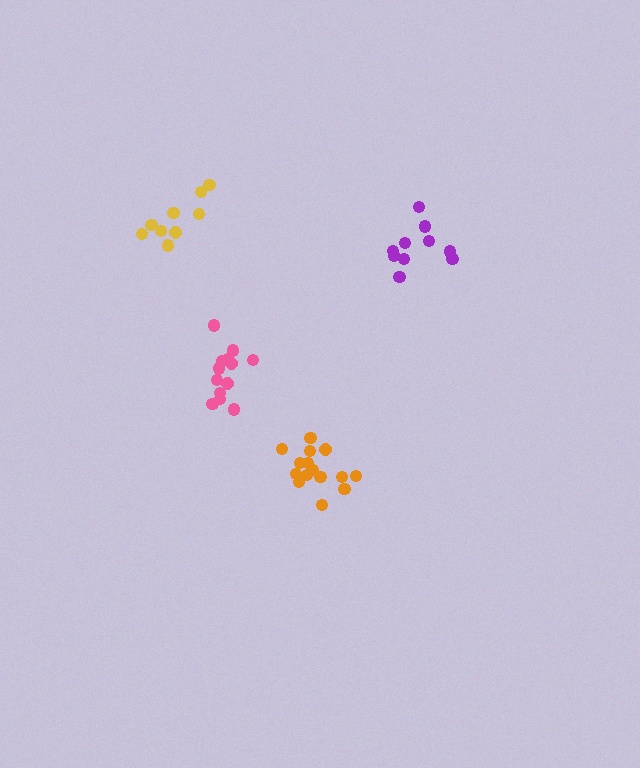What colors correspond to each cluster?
The clusters are colored: purple, pink, yellow, orange.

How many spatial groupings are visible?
There are 4 spatial groupings.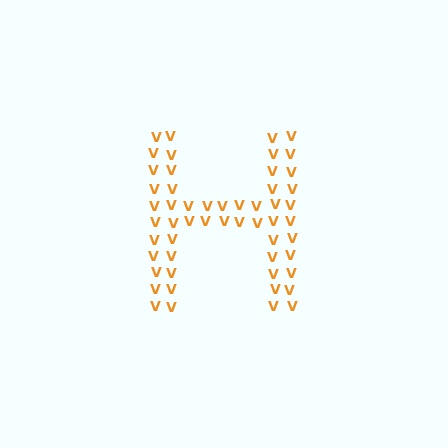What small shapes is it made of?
It is made of small letter V's.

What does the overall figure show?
The overall figure shows the letter H.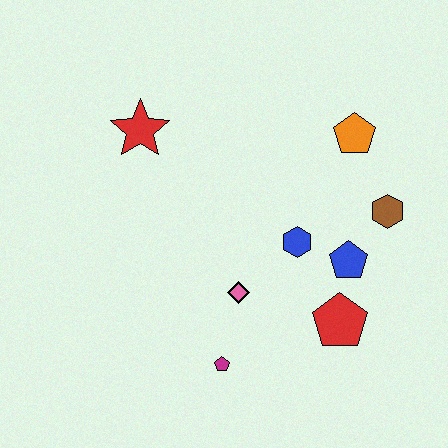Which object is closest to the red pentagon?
The blue pentagon is closest to the red pentagon.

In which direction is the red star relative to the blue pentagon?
The red star is to the left of the blue pentagon.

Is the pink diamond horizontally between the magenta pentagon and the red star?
No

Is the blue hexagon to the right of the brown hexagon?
No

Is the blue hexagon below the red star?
Yes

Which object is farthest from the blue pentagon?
The red star is farthest from the blue pentagon.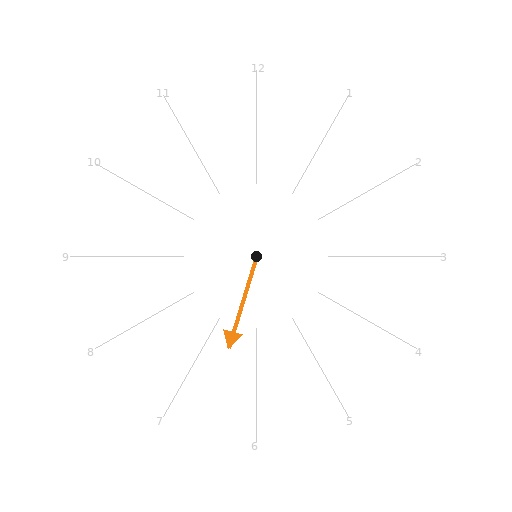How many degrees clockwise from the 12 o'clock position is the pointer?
Approximately 197 degrees.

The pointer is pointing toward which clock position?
Roughly 7 o'clock.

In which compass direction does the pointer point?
South.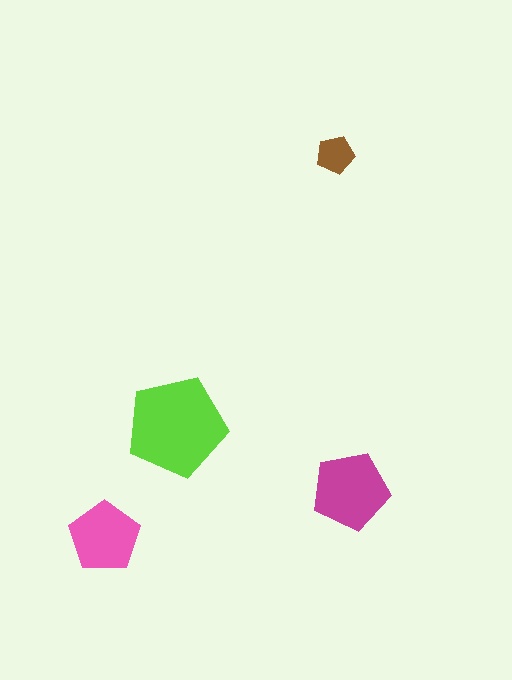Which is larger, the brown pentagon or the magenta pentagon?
The magenta one.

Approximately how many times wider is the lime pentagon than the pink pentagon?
About 1.5 times wider.